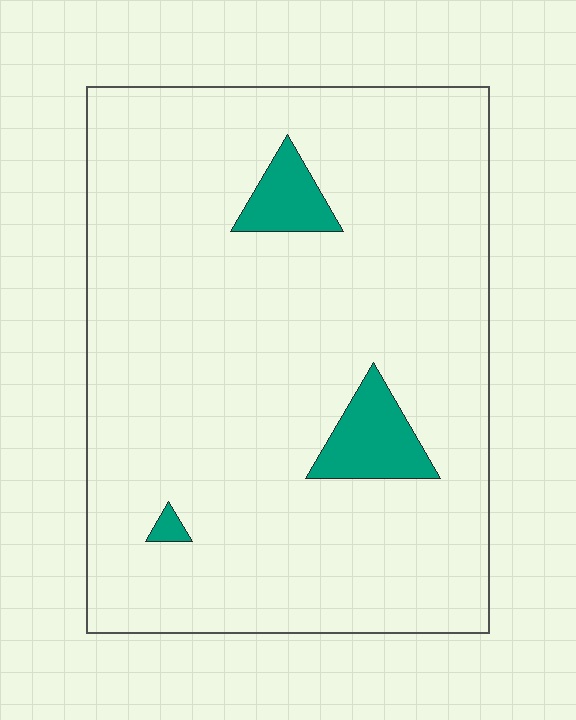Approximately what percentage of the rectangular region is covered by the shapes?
Approximately 5%.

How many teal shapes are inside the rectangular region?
3.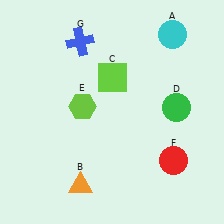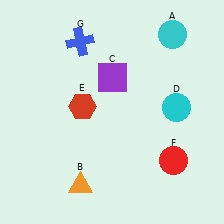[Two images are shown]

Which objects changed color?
C changed from lime to purple. D changed from green to cyan. E changed from lime to red.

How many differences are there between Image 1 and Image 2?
There are 3 differences between the two images.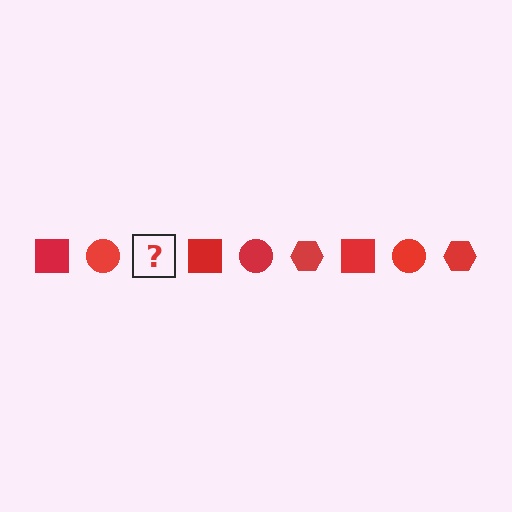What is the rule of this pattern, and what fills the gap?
The rule is that the pattern cycles through square, circle, hexagon shapes in red. The gap should be filled with a red hexagon.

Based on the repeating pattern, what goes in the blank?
The blank should be a red hexagon.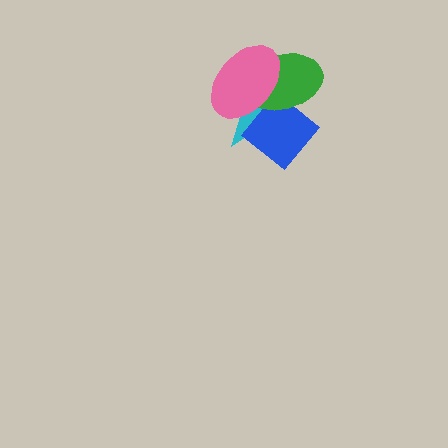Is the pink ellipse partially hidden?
No, no other shape covers it.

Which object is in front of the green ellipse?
The pink ellipse is in front of the green ellipse.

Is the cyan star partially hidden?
Yes, it is partially covered by another shape.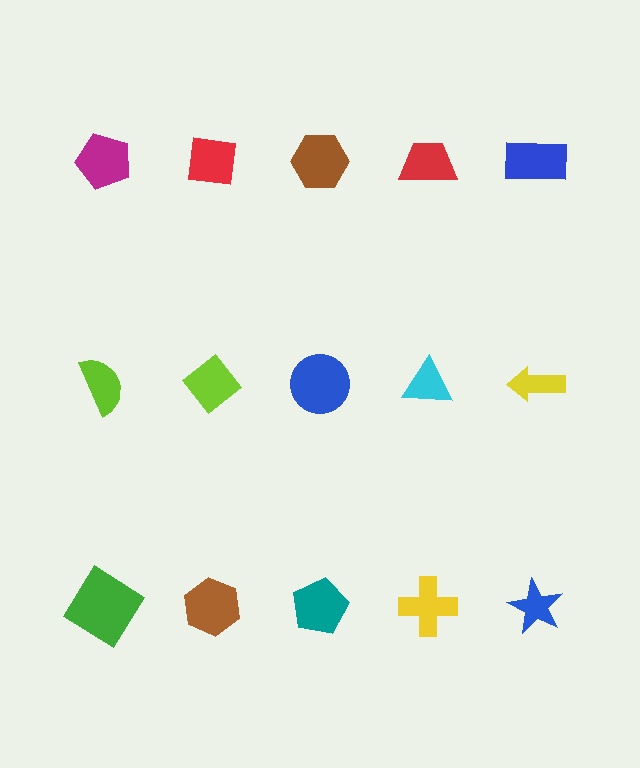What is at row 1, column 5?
A blue rectangle.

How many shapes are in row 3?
5 shapes.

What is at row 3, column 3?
A teal pentagon.